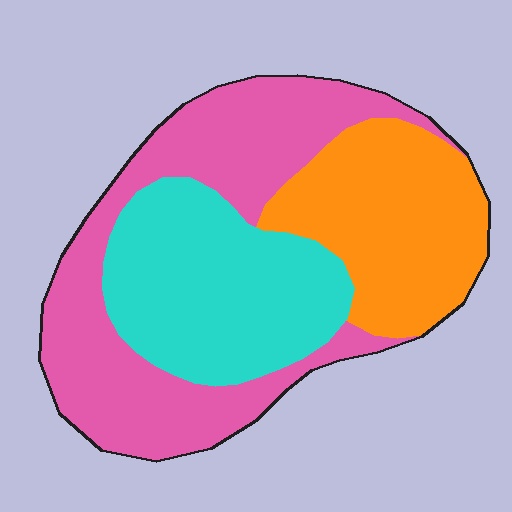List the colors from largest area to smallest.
From largest to smallest: pink, cyan, orange.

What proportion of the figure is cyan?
Cyan covers around 30% of the figure.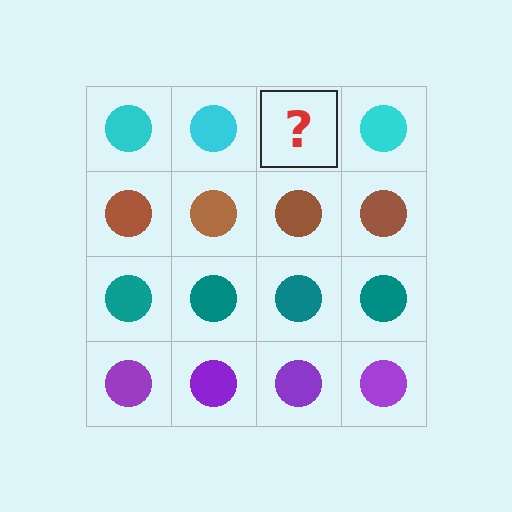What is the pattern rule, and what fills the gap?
The rule is that each row has a consistent color. The gap should be filled with a cyan circle.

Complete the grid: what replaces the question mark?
The question mark should be replaced with a cyan circle.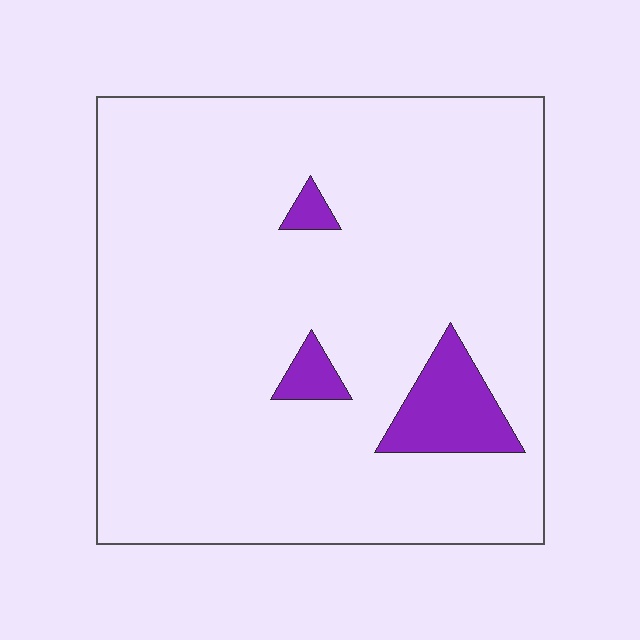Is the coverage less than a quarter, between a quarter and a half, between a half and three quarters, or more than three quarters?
Less than a quarter.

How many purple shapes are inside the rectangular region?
3.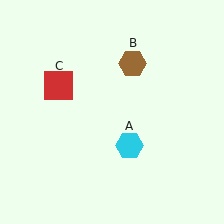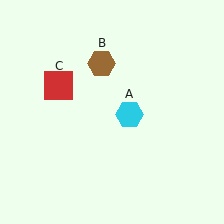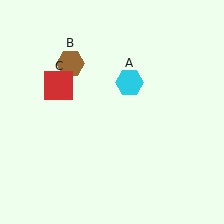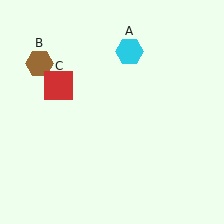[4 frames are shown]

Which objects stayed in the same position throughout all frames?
Red square (object C) remained stationary.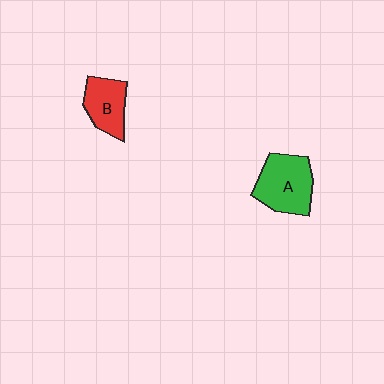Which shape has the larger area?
Shape A (green).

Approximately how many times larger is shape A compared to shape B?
Approximately 1.4 times.